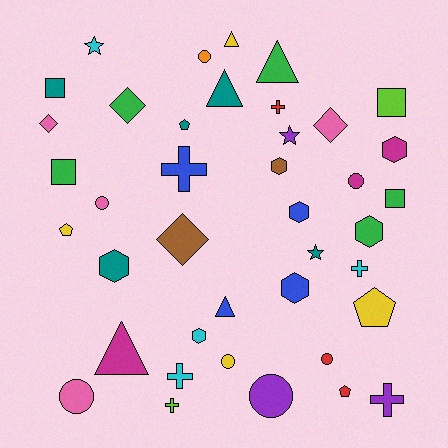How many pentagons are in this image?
There are 4 pentagons.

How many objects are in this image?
There are 40 objects.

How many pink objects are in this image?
There are 4 pink objects.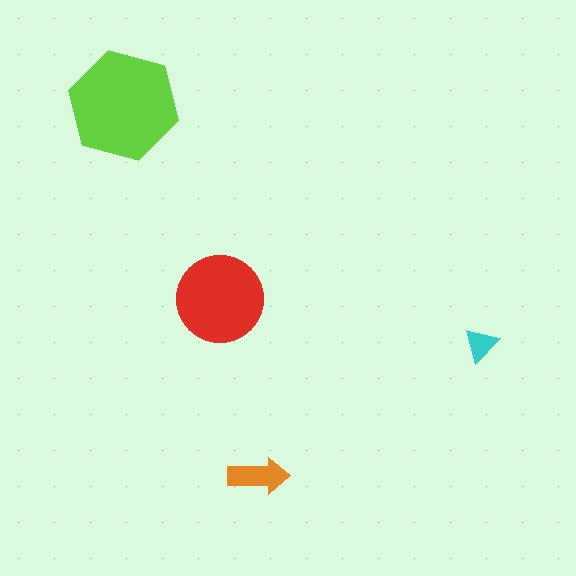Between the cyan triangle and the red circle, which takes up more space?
The red circle.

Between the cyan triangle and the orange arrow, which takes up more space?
The orange arrow.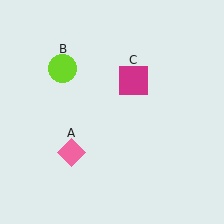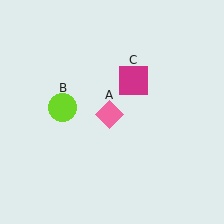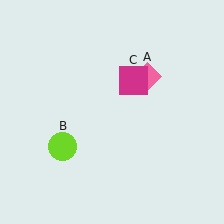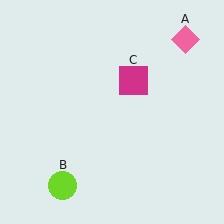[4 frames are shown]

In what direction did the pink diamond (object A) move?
The pink diamond (object A) moved up and to the right.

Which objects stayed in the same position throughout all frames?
Magenta square (object C) remained stationary.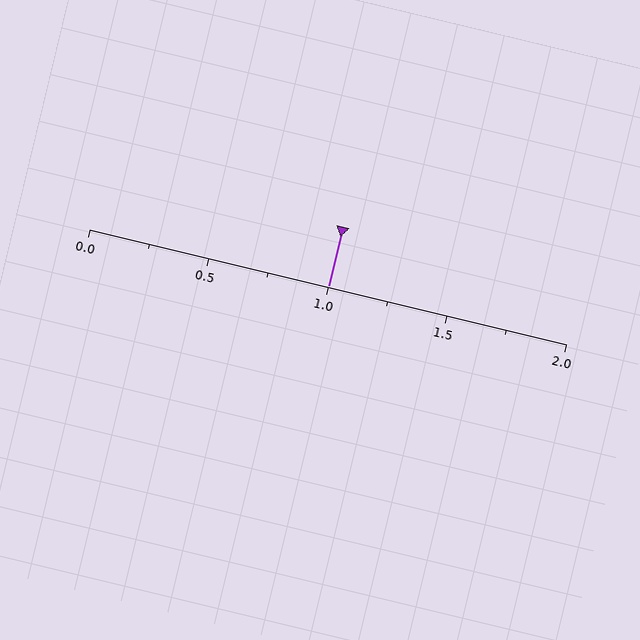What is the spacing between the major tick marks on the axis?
The major ticks are spaced 0.5 apart.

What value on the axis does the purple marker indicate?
The marker indicates approximately 1.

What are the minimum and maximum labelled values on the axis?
The axis runs from 0.0 to 2.0.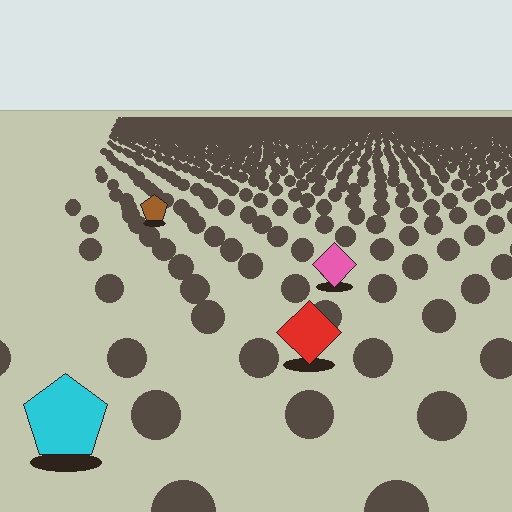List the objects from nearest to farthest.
From nearest to farthest: the cyan pentagon, the red diamond, the pink diamond, the brown pentagon.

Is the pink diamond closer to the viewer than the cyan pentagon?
No. The cyan pentagon is closer — you can tell from the texture gradient: the ground texture is coarser near it.